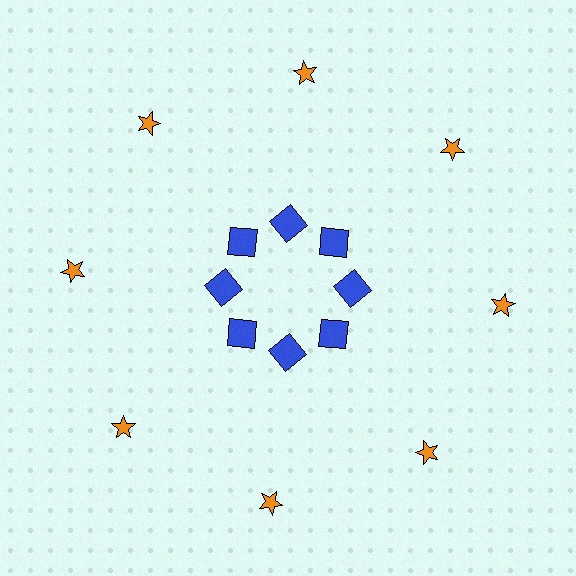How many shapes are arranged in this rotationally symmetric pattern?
There are 16 shapes, arranged in 8 groups of 2.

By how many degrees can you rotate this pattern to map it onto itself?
The pattern maps onto itself every 45 degrees of rotation.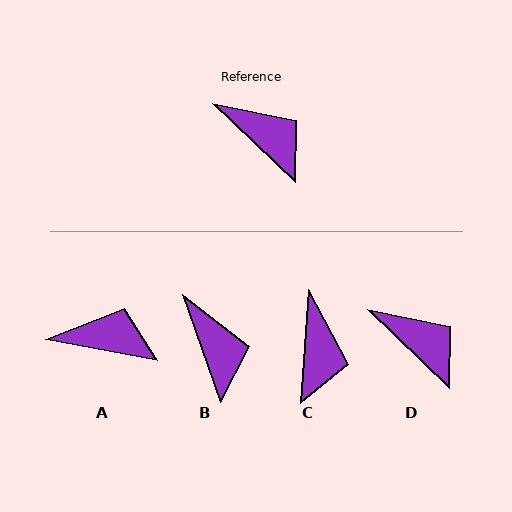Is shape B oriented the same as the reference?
No, it is off by about 27 degrees.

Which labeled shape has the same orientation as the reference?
D.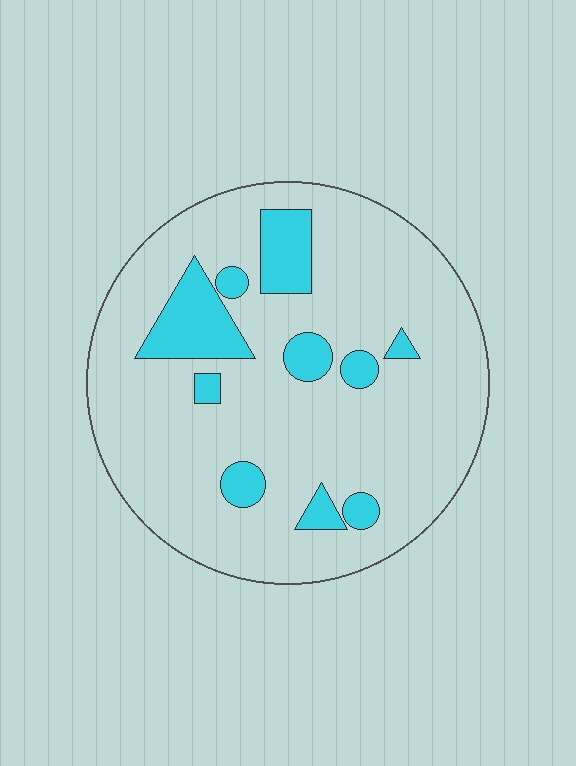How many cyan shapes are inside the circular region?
10.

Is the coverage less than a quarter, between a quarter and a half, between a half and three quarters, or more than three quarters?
Less than a quarter.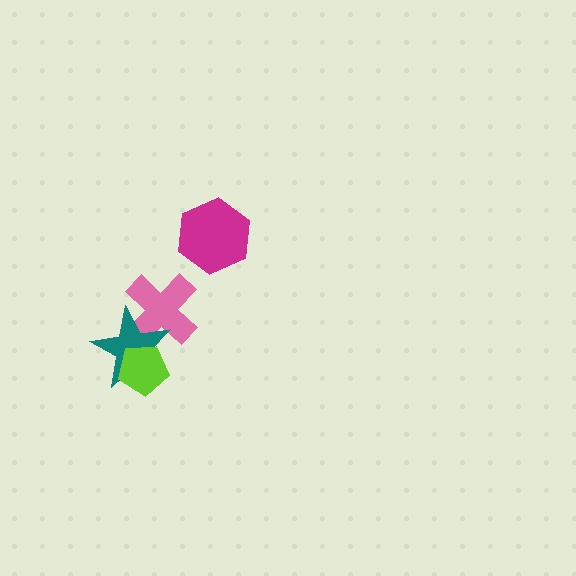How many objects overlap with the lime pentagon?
1 object overlaps with the lime pentagon.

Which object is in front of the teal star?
The lime pentagon is in front of the teal star.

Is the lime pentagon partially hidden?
No, no other shape covers it.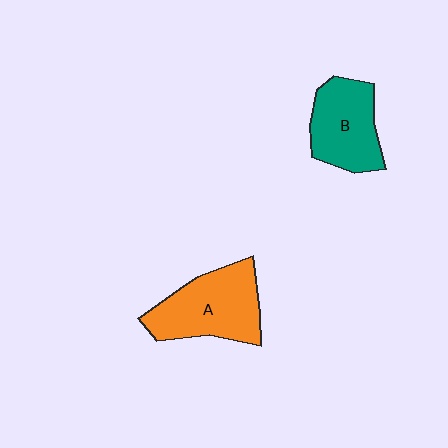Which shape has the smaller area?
Shape B (teal).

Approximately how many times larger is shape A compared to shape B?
Approximately 1.2 times.